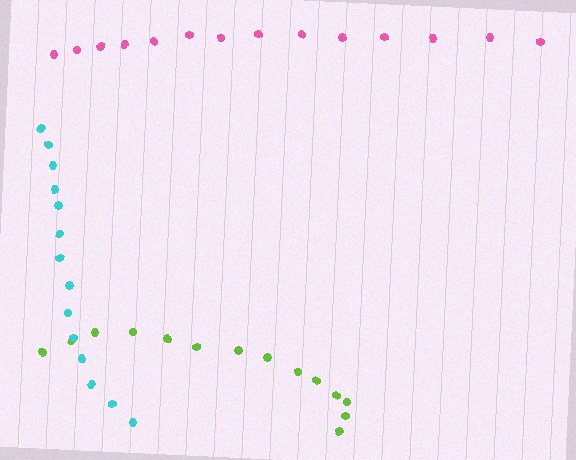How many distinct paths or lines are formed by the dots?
There are 3 distinct paths.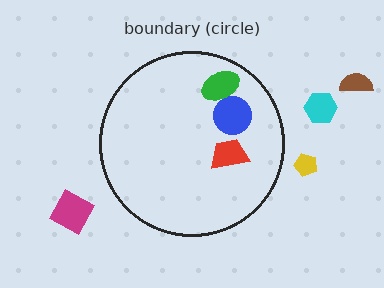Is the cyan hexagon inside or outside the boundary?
Outside.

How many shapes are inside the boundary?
3 inside, 4 outside.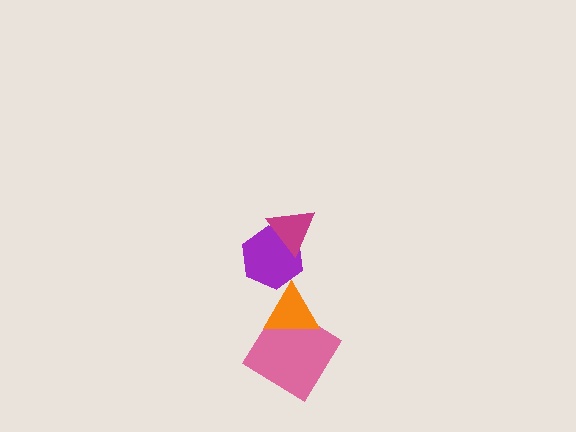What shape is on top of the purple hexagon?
The magenta triangle is on top of the purple hexagon.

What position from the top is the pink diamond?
The pink diamond is 4th from the top.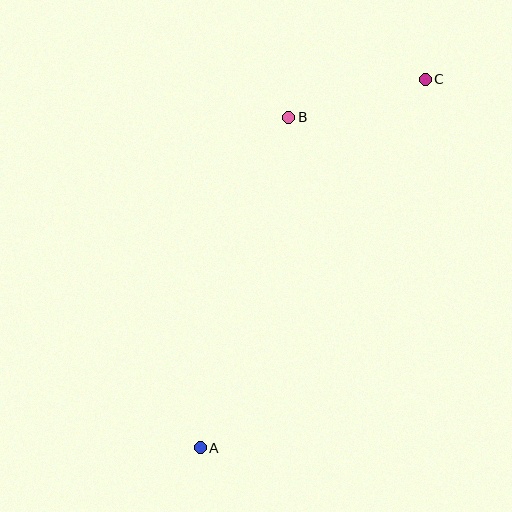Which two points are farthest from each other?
Points A and C are farthest from each other.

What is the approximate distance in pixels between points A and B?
The distance between A and B is approximately 343 pixels.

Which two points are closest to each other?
Points B and C are closest to each other.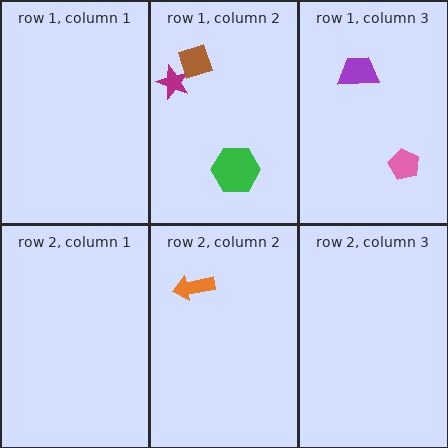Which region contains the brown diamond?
The row 1, column 2 region.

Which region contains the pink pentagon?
The row 1, column 3 region.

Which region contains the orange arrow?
The row 2, column 2 region.